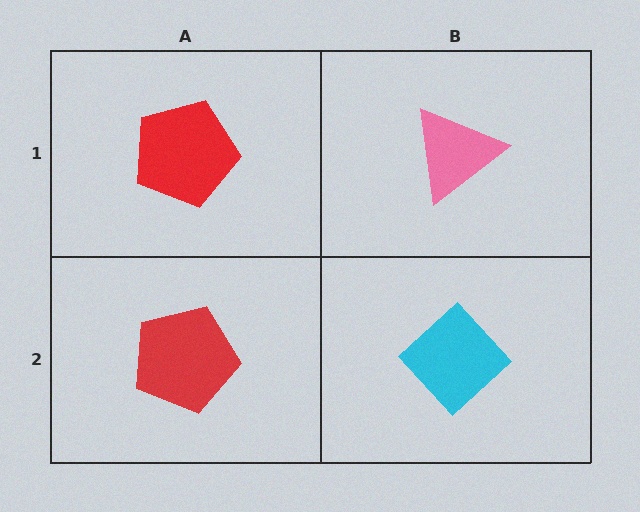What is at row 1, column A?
A red pentagon.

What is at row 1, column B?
A pink triangle.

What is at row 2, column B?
A cyan diamond.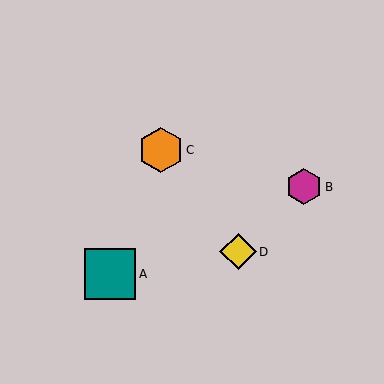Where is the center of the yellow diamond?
The center of the yellow diamond is at (238, 252).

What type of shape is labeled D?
Shape D is a yellow diamond.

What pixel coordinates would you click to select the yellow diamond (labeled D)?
Click at (238, 252) to select the yellow diamond D.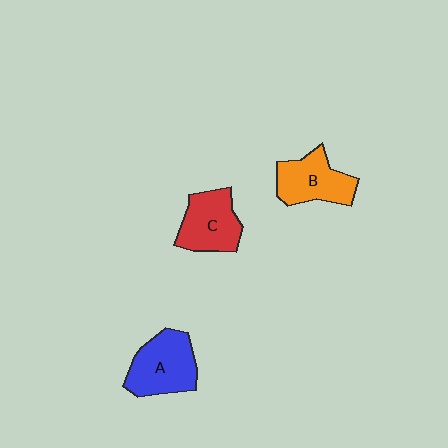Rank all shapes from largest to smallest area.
From largest to smallest: A (blue), C (red), B (orange).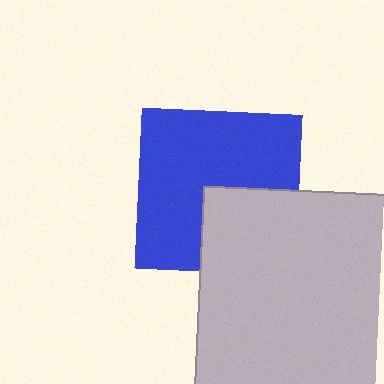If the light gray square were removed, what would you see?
You would see the complete blue square.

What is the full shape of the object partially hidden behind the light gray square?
The partially hidden object is a blue square.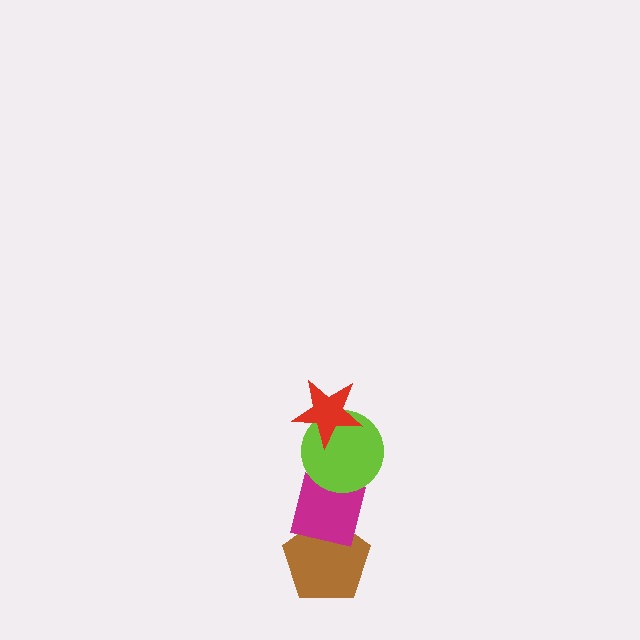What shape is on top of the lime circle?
The red star is on top of the lime circle.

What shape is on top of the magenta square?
The lime circle is on top of the magenta square.